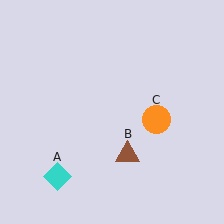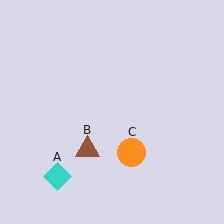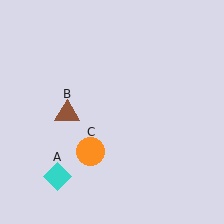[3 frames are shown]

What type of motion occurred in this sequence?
The brown triangle (object B), orange circle (object C) rotated clockwise around the center of the scene.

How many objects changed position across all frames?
2 objects changed position: brown triangle (object B), orange circle (object C).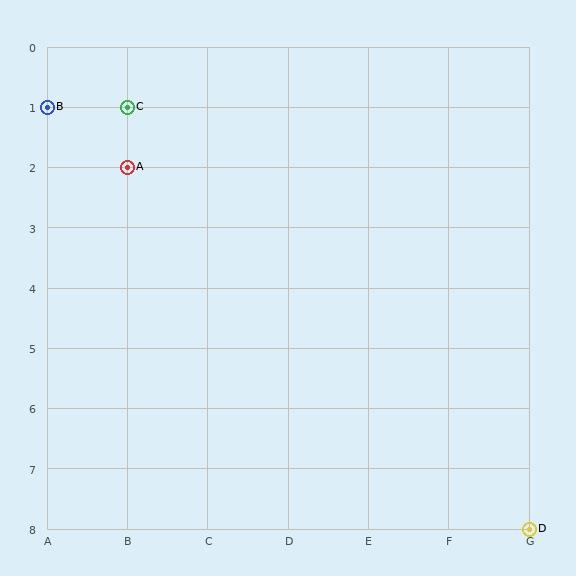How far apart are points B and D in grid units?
Points B and D are 6 columns and 7 rows apart (about 9.2 grid units diagonally).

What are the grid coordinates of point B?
Point B is at grid coordinates (A, 1).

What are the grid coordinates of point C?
Point C is at grid coordinates (B, 1).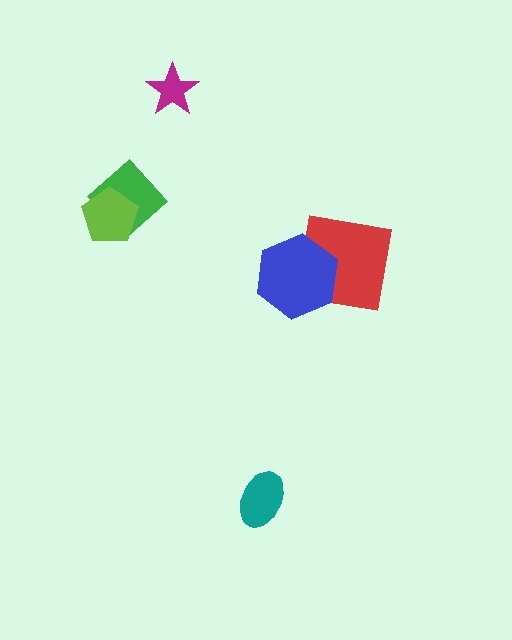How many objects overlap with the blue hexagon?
1 object overlaps with the blue hexagon.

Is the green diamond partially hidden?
Yes, it is partially covered by another shape.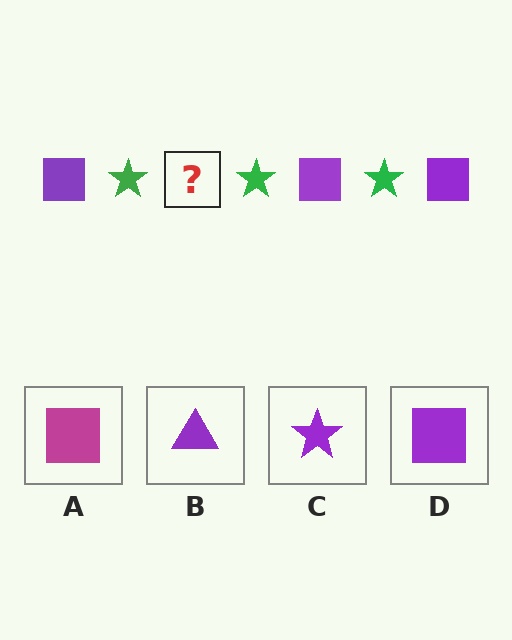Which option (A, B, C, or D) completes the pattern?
D.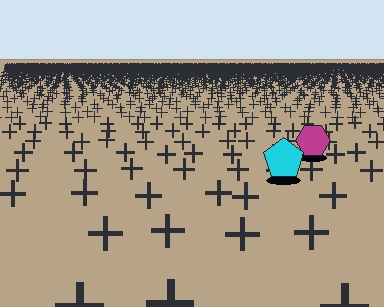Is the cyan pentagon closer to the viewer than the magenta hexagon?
Yes. The cyan pentagon is closer — you can tell from the texture gradient: the ground texture is coarser near it.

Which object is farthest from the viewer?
The magenta hexagon is farthest from the viewer. It appears smaller and the ground texture around it is denser.